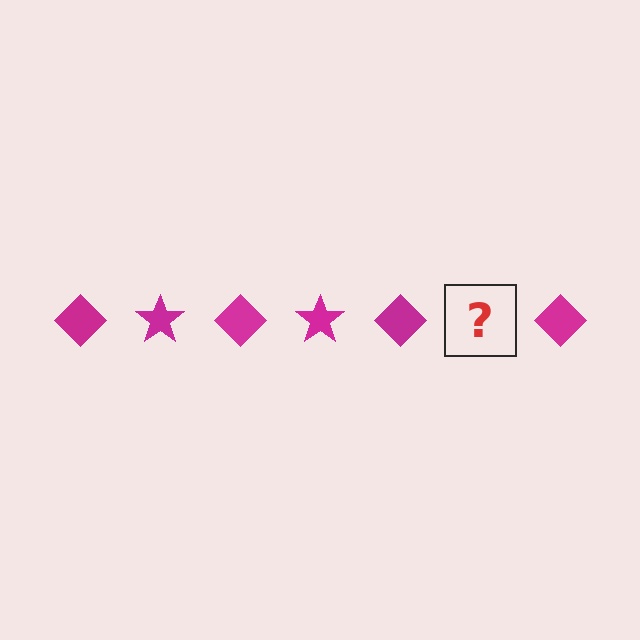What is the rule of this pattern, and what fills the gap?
The rule is that the pattern cycles through diamond, star shapes in magenta. The gap should be filled with a magenta star.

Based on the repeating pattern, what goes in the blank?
The blank should be a magenta star.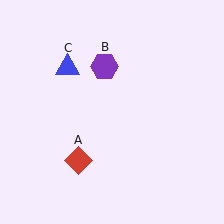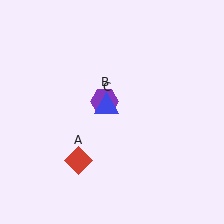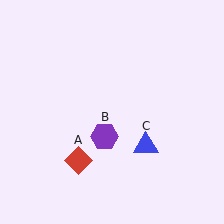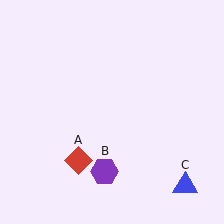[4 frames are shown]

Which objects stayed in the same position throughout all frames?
Red diamond (object A) remained stationary.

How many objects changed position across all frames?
2 objects changed position: purple hexagon (object B), blue triangle (object C).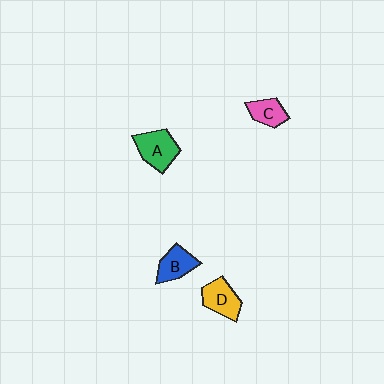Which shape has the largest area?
Shape A (green).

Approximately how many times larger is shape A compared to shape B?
Approximately 1.3 times.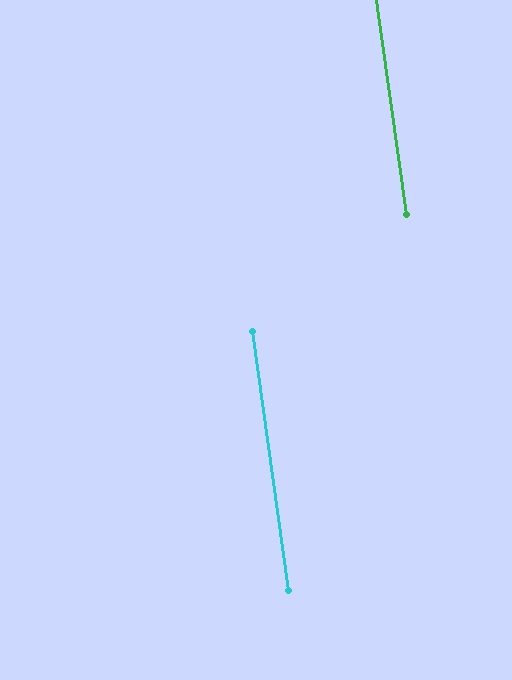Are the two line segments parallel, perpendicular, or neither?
Parallel — their directions differ by only 0.1°.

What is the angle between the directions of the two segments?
Approximately 0 degrees.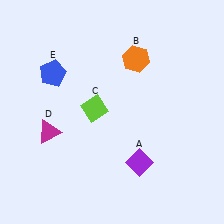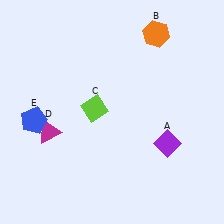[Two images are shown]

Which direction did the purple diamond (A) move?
The purple diamond (A) moved right.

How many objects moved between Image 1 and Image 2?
3 objects moved between the two images.